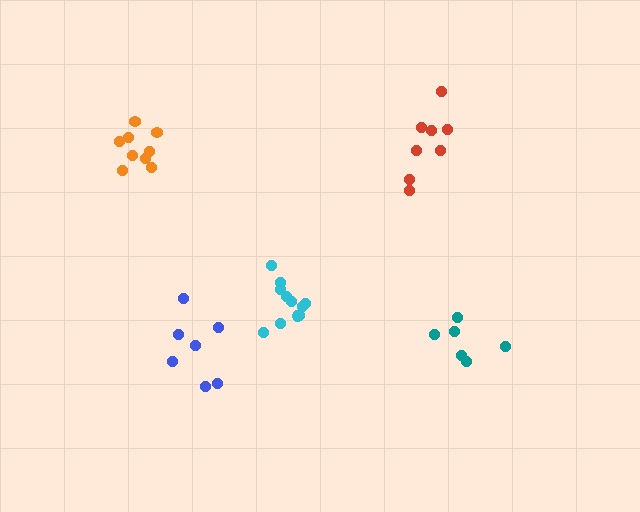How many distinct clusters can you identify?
There are 5 distinct clusters.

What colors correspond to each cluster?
The clusters are colored: orange, blue, red, teal, cyan.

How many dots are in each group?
Group 1: 9 dots, Group 2: 7 dots, Group 3: 8 dots, Group 4: 6 dots, Group 5: 11 dots (41 total).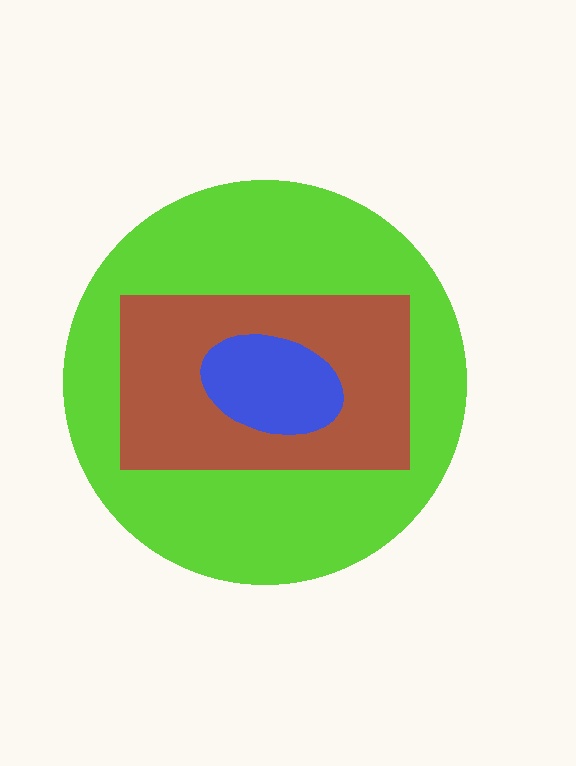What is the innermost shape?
The blue ellipse.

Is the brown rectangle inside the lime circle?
Yes.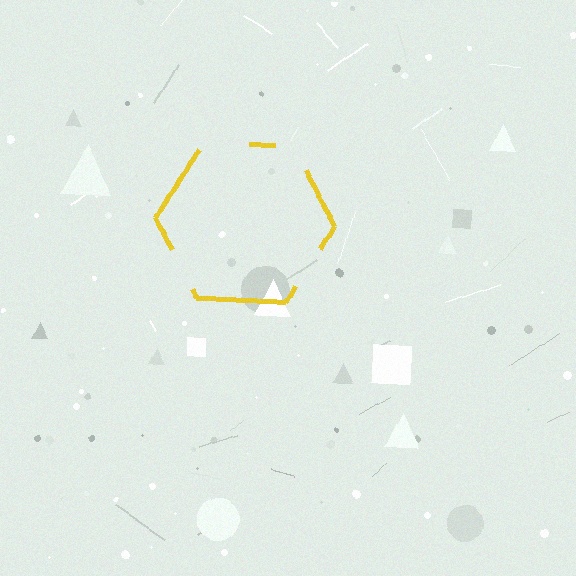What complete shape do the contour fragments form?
The contour fragments form a hexagon.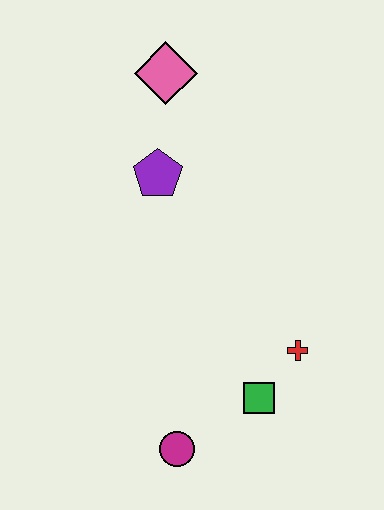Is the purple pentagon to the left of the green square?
Yes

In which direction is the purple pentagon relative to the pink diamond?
The purple pentagon is below the pink diamond.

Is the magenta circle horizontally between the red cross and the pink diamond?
Yes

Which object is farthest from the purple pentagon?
The magenta circle is farthest from the purple pentagon.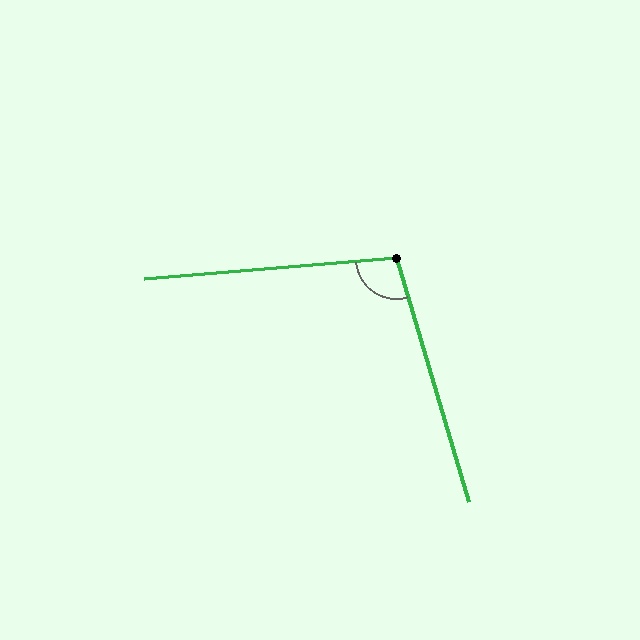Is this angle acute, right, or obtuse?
It is obtuse.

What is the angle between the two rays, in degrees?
Approximately 102 degrees.